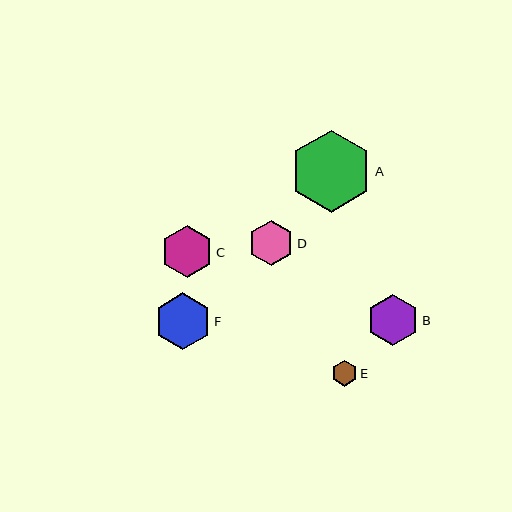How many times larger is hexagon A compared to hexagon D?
Hexagon A is approximately 1.8 times the size of hexagon D.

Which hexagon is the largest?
Hexagon A is the largest with a size of approximately 82 pixels.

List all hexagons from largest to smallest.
From largest to smallest: A, F, C, B, D, E.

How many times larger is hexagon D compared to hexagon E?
Hexagon D is approximately 1.8 times the size of hexagon E.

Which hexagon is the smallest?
Hexagon E is the smallest with a size of approximately 26 pixels.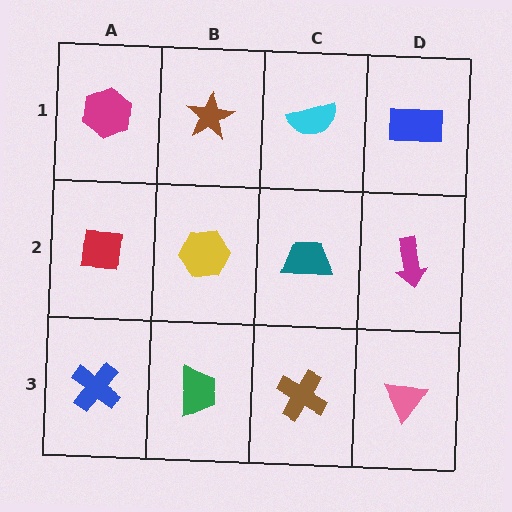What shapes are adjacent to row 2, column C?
A cyan semicircle (row 1, column C), a brown cross (row 3, column C), a yellow hexagon (row 2, column B), a magenta arrow (row 2, column D).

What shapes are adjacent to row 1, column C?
A teal trapezoid (row 2, column C), a brown star (row 1, column B), a blue rectangle (row 1, column D).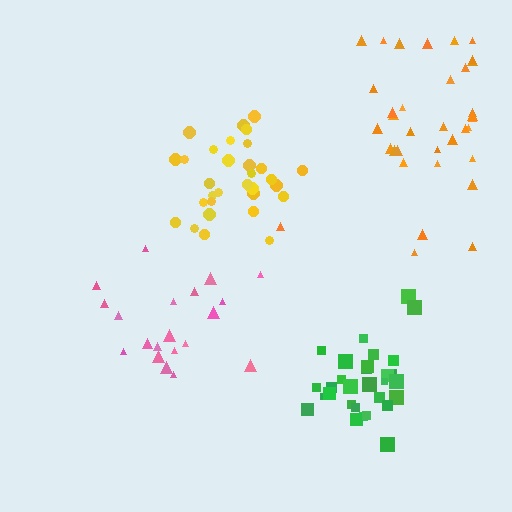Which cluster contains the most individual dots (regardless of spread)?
Orange (35).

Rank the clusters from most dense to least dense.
green, yellow, pink, orange.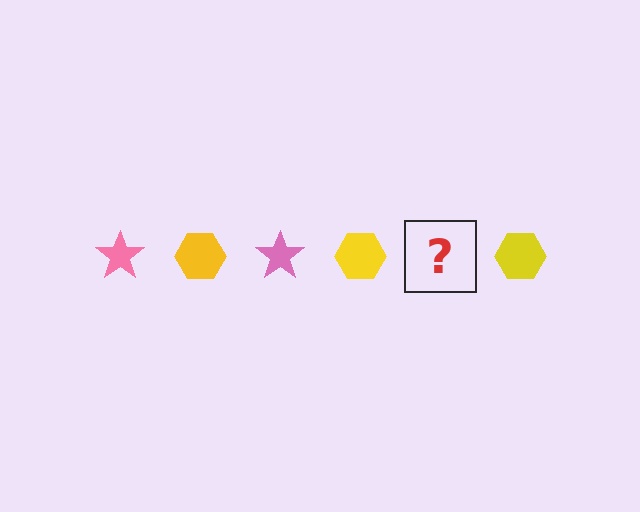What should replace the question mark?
The question mark should be replaced with a pink star.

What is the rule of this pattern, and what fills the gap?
The rule is that the pattern alternates between pink star and yellow hexagon. The gap should be filled with a pink star.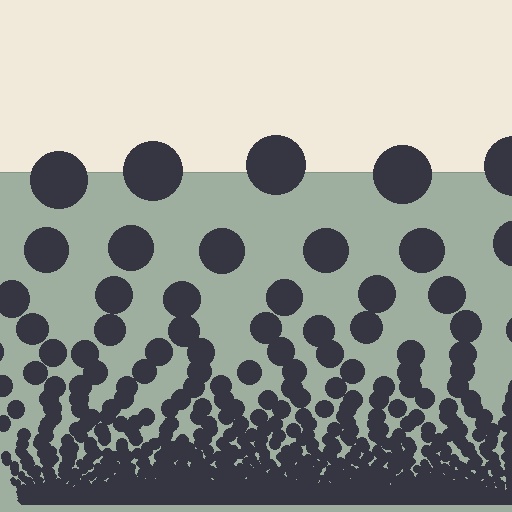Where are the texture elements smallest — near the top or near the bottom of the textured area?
Near the bottom.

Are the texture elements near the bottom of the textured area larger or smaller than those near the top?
Smaller. The gradient is inverted — elements near the bottom are smaller and denser.